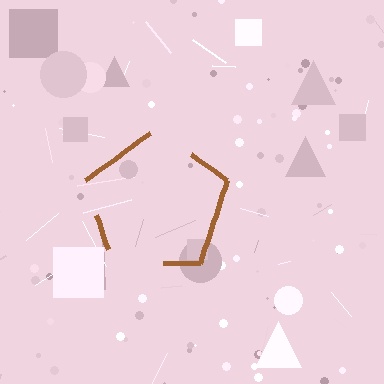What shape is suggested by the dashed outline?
The dashed outline suggests a pentagon.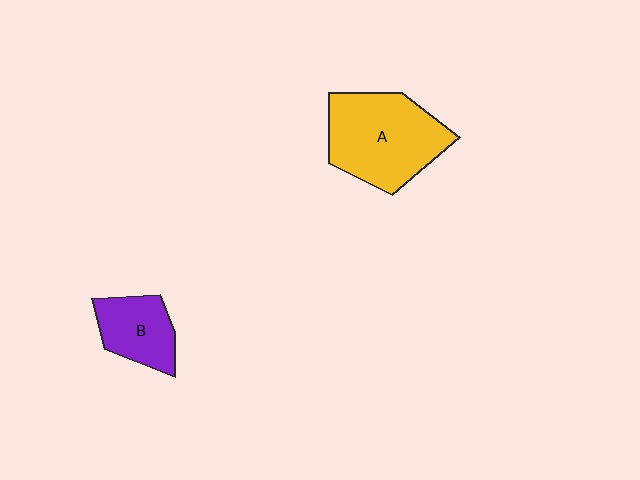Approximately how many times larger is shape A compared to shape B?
Approximately 1.9 times.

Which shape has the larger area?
Shape A (yellow).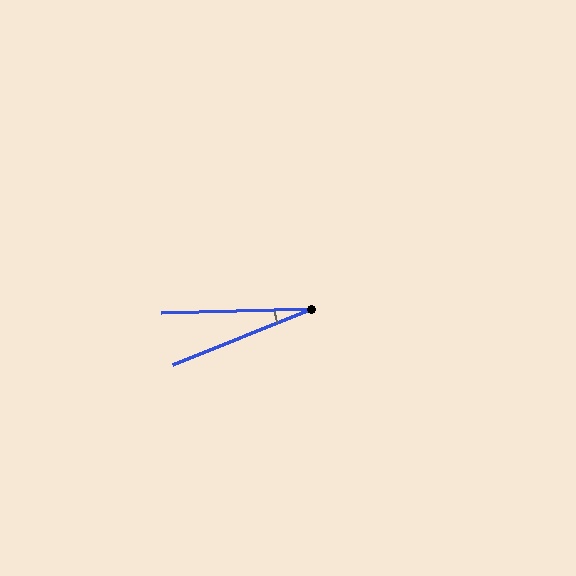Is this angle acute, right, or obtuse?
It is acute.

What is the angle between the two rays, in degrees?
Approximately 20 degrees.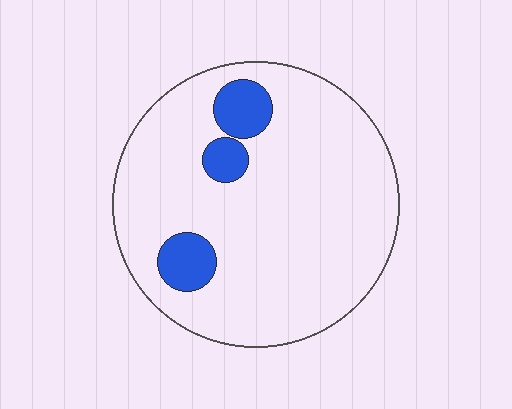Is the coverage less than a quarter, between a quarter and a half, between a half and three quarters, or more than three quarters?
Less than a quarter.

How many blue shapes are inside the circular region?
3.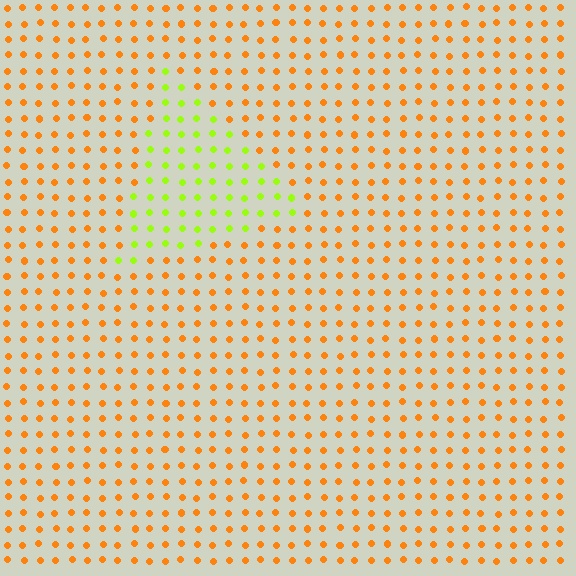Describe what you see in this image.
The image is filled with small orange elements in a uniform arrangement. A triangle-shaped region is visible where the elements are tinted to a slightly different hue, forming a subtle color boundary.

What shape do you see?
I see a triangle.